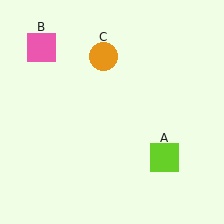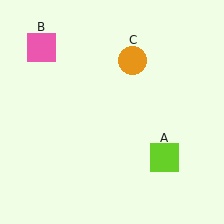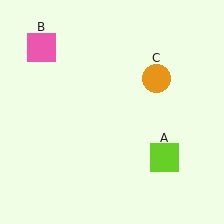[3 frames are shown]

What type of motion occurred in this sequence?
The orange circle (object C) rotated clockwise around the center of the scene.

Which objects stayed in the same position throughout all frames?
Lime square (object A) and pink square (object B) remained stationary.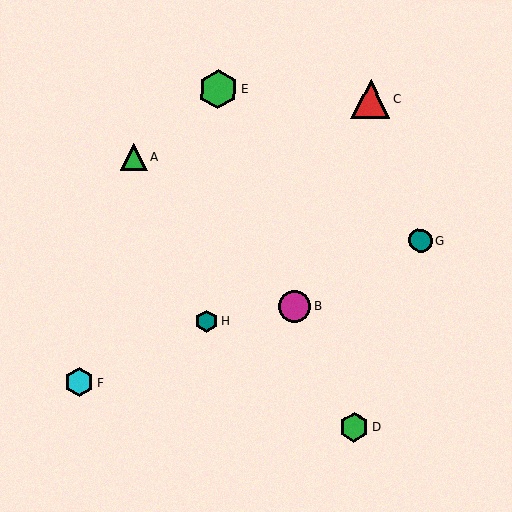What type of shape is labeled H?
Shape H is a teal hexagon.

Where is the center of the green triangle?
The center of the green triangle is at (134, 156).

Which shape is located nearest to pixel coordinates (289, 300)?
The magenta circle (labeled B) at (295, 306) is nearest to that location.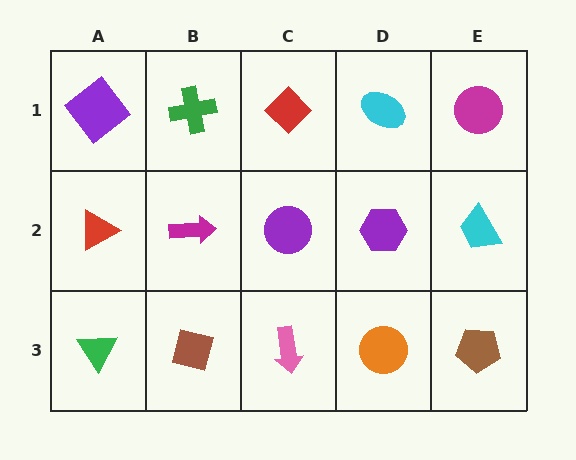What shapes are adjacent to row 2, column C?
A red diamond (row 1, column C), a pink arrow (row 3, column C), a magenta arrow (row 2, column B), a purple hexagon (row 2, column D).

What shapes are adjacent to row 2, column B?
A green cross (row 1, column B), a brown square (row 3, column B), a red triangle (row 2, column A), a purple circle (row 2, column C).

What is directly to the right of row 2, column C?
A purple hexagon.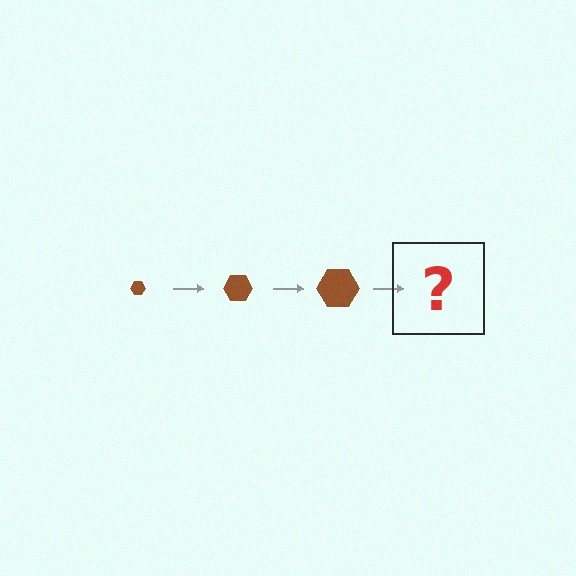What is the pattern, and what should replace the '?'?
The pattern is that the hexagon gets progressively larger each step. The '?' should be a brown hexagon, larger than the previous one.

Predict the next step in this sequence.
The next step is a brown hexagon, larger than the previous one.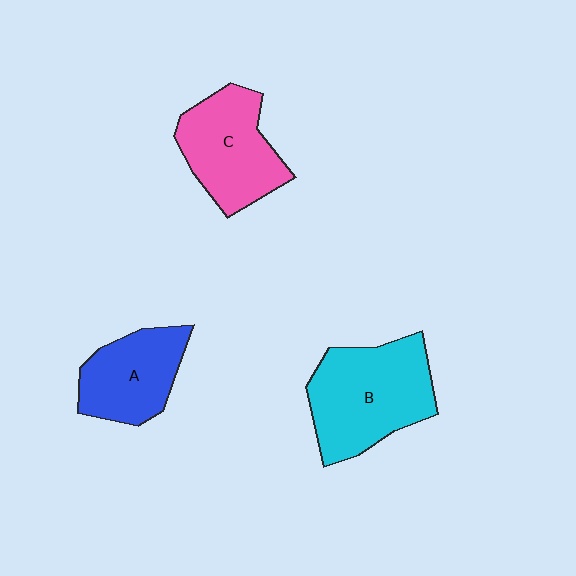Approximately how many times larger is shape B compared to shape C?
Approximately 1.3 times.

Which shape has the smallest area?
Shape A (blue).